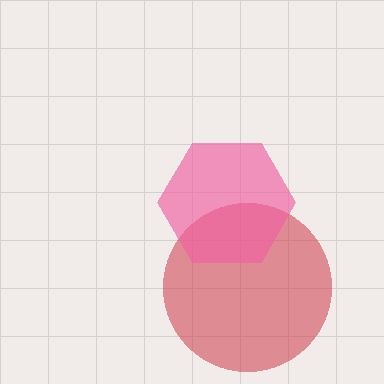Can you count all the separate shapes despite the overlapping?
Yes, there are 2 separate shapes.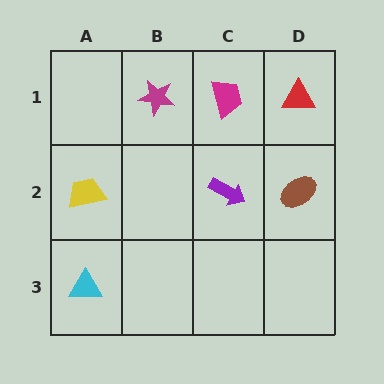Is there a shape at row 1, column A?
No, that cell is empty.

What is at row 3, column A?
A cyan triangle.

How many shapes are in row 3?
1 shape.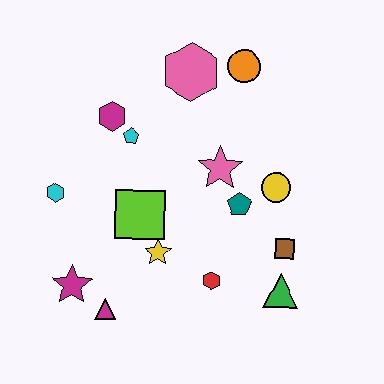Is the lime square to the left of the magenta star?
No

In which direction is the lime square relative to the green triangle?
The lime square is to the left of the green triangle.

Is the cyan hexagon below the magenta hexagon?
Yes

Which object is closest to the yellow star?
The lime square is closest to the yellow star.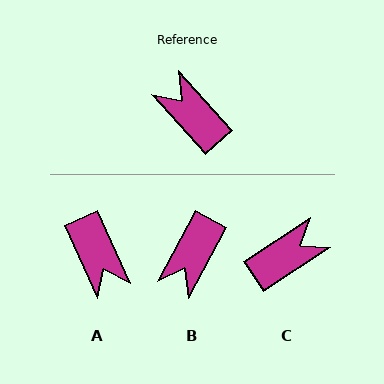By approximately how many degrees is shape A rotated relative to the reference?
Approximately 162 degrees counter-clockwise.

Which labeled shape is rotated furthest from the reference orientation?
A, about 162 degrees away.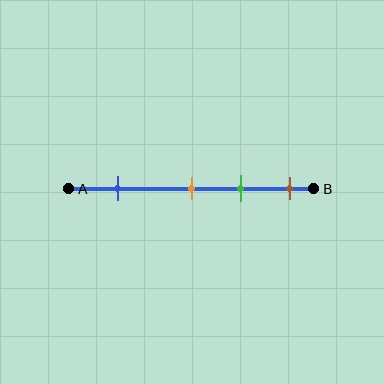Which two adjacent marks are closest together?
The orange and green marks are the closest adjacent pair.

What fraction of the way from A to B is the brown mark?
The brown mark is approximately 90% (0.9) of the way from A to B.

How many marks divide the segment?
There are 4 marks dividing the segment.